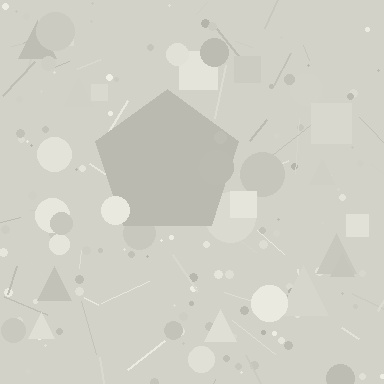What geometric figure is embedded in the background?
A pentagon is embedded in the background.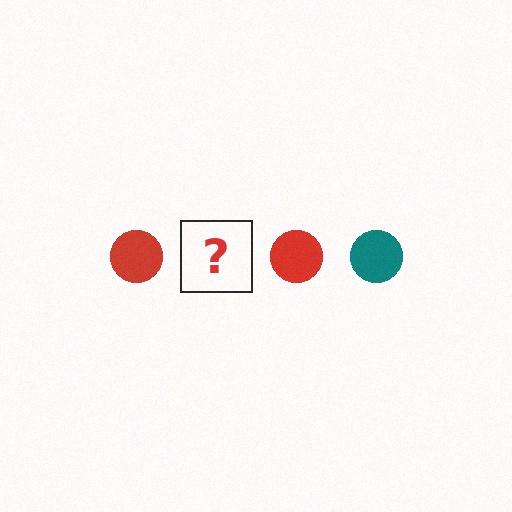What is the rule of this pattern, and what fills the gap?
The rule is that the pattern cycles through red, teal circles. The gap should be filled with a teal circle.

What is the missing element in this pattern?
The missing element is a teal circle.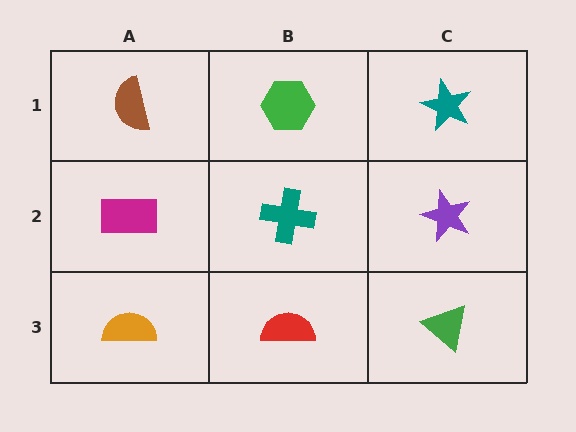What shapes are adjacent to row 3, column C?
A purple star (row 2, column C), a red semicircle (row 3, column B).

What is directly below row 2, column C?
A green triangle.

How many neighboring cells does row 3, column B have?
3.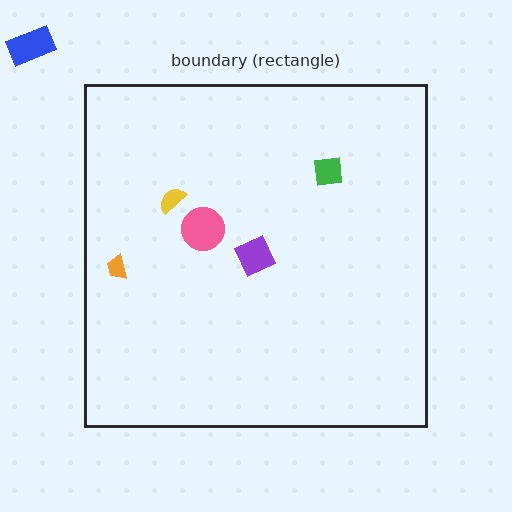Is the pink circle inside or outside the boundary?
Inside.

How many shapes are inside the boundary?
5 inside, 1 outside.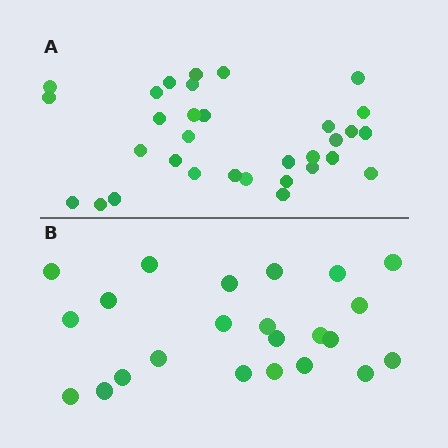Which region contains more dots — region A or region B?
Region A (the top region) has more dots.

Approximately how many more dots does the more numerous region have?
Region A has roughly 8 or so more dots than region B.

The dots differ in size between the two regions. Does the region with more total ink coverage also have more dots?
No. Region B has more total ink coverage because its dots are larger, but region A actually contains more individual dots. Total area can be misleading — the number of items is what matters here.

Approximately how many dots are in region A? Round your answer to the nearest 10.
About 30 dots. (The exact count is 32, which rounds to 30.)